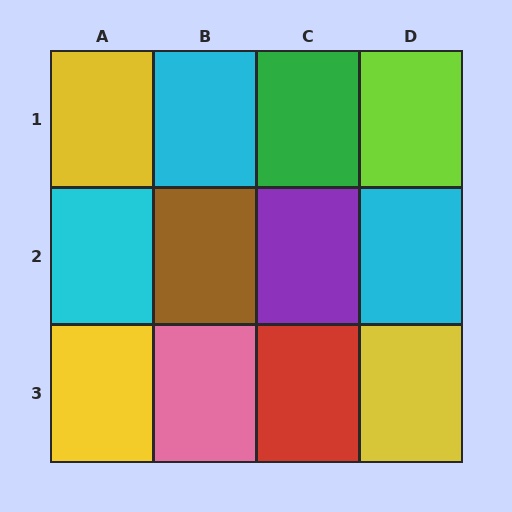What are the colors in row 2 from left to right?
Cyan, brown, purple, cyan.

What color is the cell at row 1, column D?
Lime.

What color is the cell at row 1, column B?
Cyan.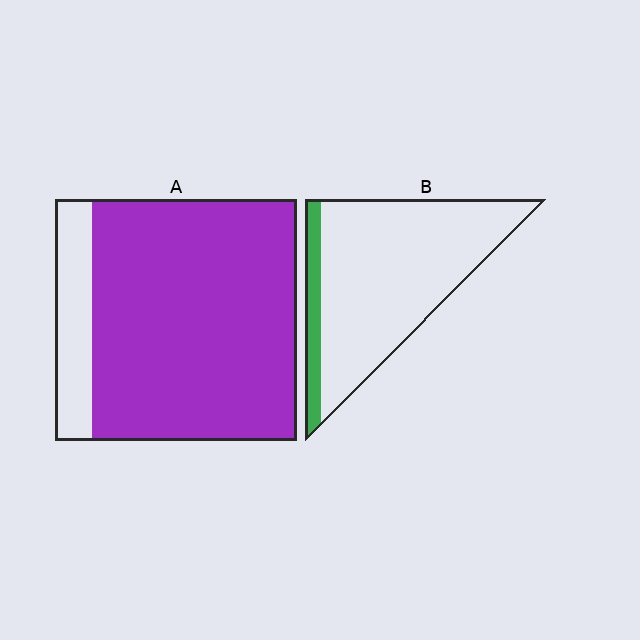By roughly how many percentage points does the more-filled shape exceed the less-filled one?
By roughly 70 percentage points (A over B).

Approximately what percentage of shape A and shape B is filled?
A is approximately 85% and B is approximately 15%.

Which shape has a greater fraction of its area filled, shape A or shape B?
Shape A.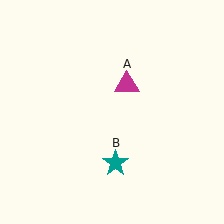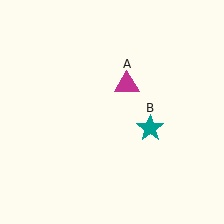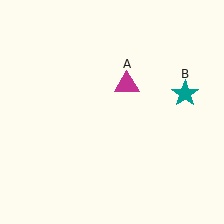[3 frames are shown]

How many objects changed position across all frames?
1 object changed position: teal star (object B).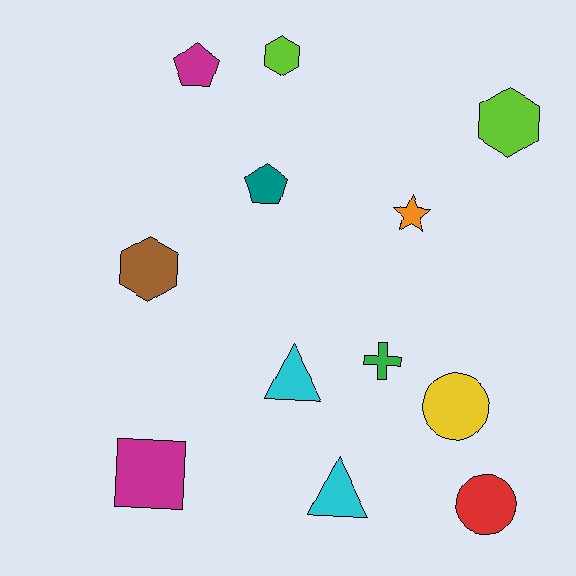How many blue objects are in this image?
There are no blue objects.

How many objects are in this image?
There are 12 objects.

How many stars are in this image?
There is 1 star.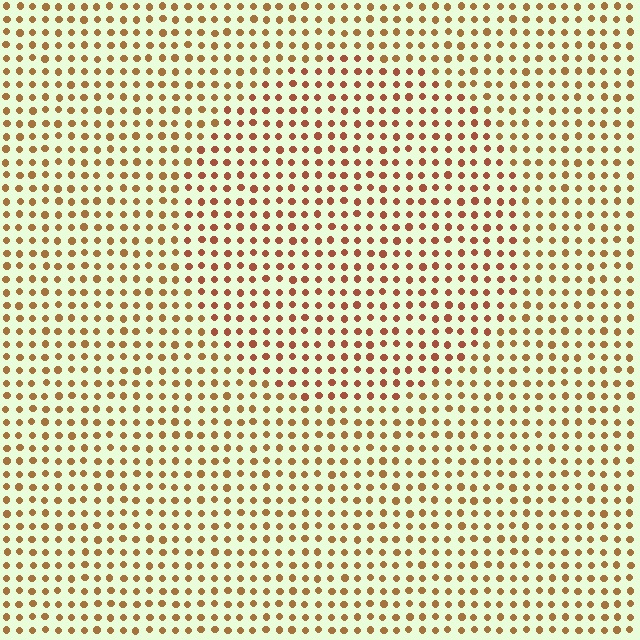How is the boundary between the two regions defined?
The boundary is defined purely by a slight shift in hue (about 20 degrees). Spacing, size, and orientation are identical on both sides.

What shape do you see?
I see a circle.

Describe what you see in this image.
The image is filled with small brown elements in a uniform arrangement. A circle-shaped region is visible where the elements are tinted to a slightly different hue, forming a subtle color boundary.